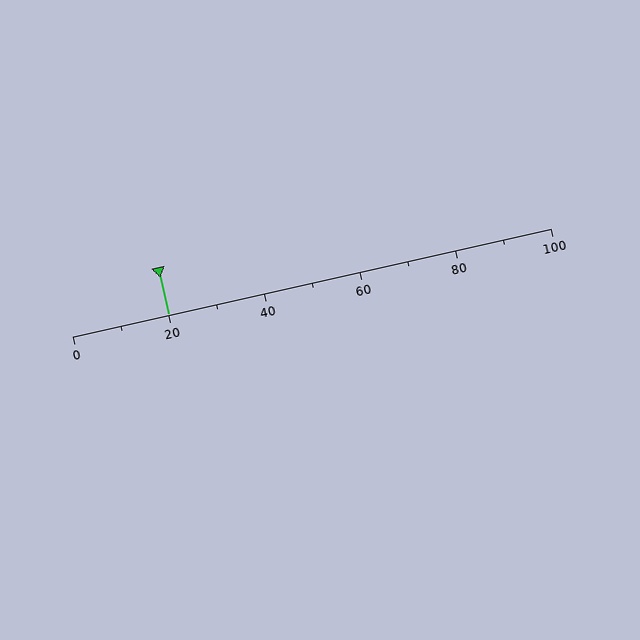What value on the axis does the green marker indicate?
The marker indicates approximately 20.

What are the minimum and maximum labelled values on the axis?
The axis runs from 0 to 100.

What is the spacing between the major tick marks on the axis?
The major ticks are spaced 20 apart.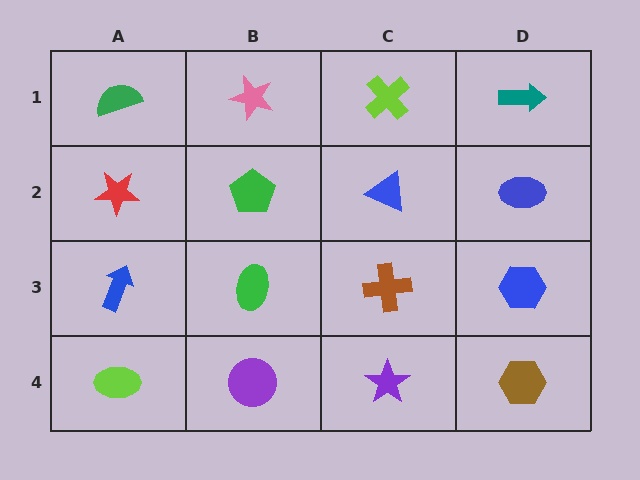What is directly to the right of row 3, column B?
A brown cross.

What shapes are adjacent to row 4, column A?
A blue arrow (row 3, column A), a purple circle (row 4, column B).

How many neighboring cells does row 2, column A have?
3.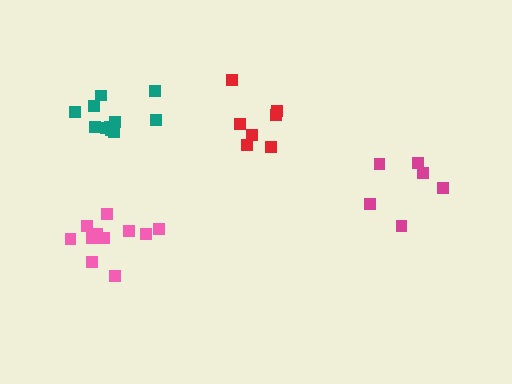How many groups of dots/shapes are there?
There are 4 groups.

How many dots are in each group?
Group 1: 11 dots, Group 2: 7 dots, Group 3: 11 dots, Group 4: 6 dots (35 total).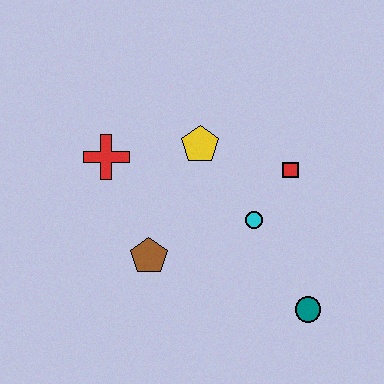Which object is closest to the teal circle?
The cyan circle is closest to the teal circle.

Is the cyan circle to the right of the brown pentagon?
Yes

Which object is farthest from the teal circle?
The red cross is farthest from the teal circle.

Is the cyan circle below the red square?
Yes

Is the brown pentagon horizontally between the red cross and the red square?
Yes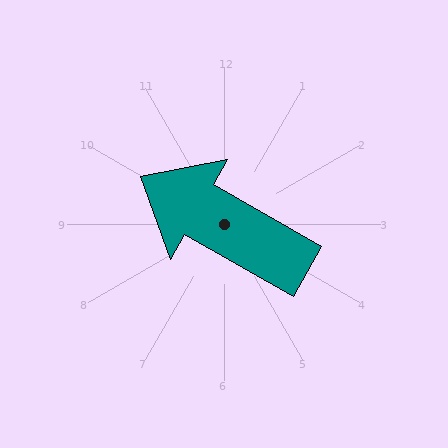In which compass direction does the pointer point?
Northwest.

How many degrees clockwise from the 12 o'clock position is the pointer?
Approximately 300 degrees.